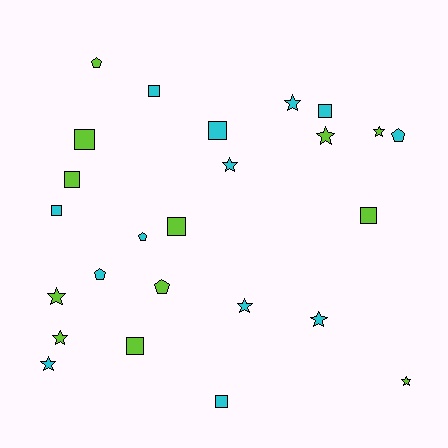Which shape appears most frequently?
Square, with 10 objects.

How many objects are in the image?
There are 25 objects.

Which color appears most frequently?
Cyan, with 13 objects.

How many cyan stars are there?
There are 5 cyan stars.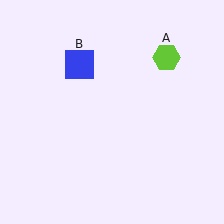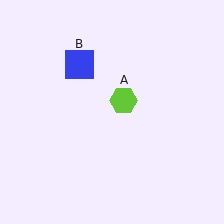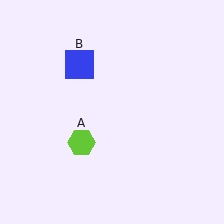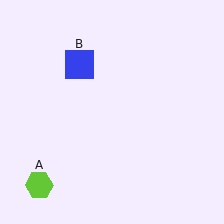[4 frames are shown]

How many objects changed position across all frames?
1 object changed position: lime hexagon (object A).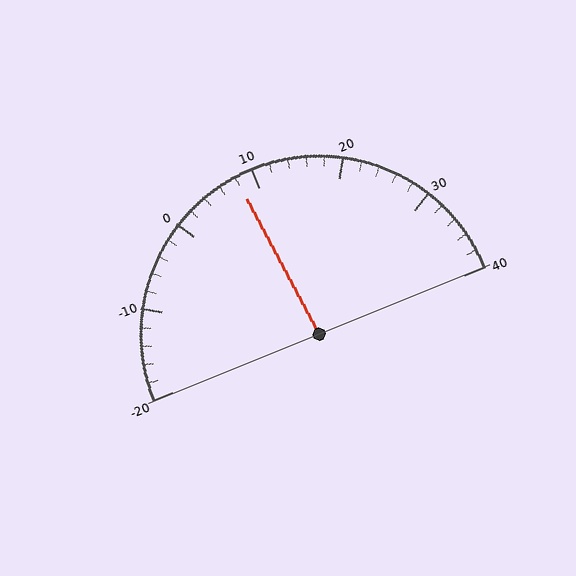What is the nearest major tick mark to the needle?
The nearest major tick mark is 10.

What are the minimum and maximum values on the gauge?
The gauge ranges from -20 to 40.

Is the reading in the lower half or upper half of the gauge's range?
The reading is in the lower half of the range (-20 to 40).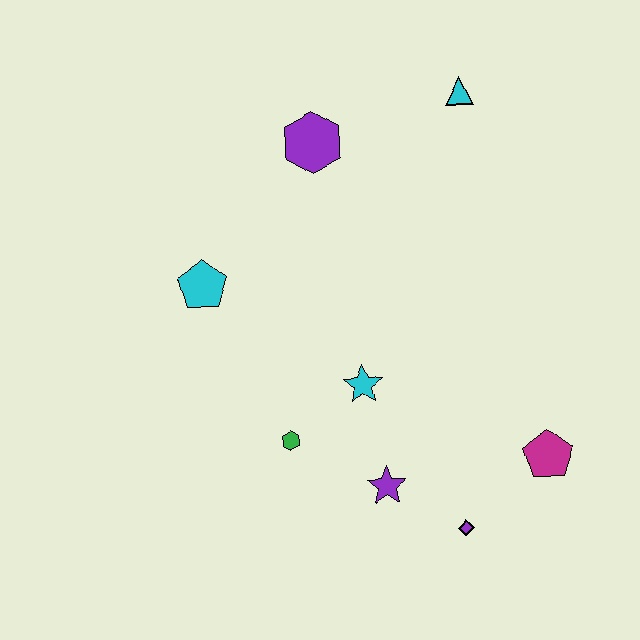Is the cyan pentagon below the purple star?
No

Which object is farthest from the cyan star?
The cyan triangle is farthest from the cyan star.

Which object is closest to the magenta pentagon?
The purple diamond is closest to the magenta pentagon.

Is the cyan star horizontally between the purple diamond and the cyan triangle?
No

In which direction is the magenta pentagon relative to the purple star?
The magenta pentagon is to the right of the purple star.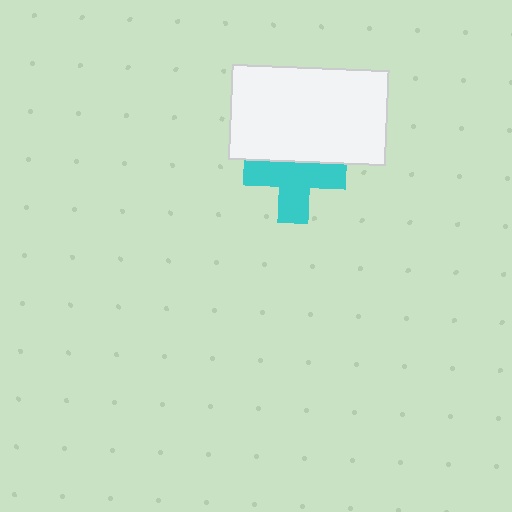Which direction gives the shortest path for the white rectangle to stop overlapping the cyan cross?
Moving up gives the shortest separation.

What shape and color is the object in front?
The object in front is a white rectangle.